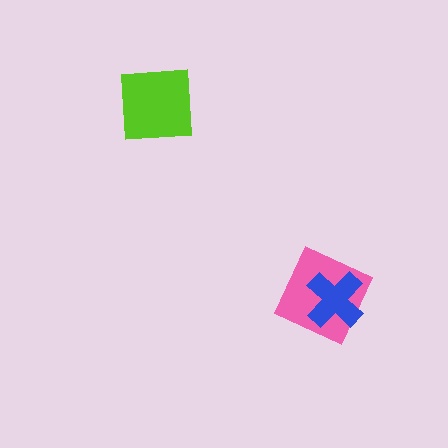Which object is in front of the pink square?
The blue cross is in front of the pink square.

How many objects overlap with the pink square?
1 object overlaps with the pink square.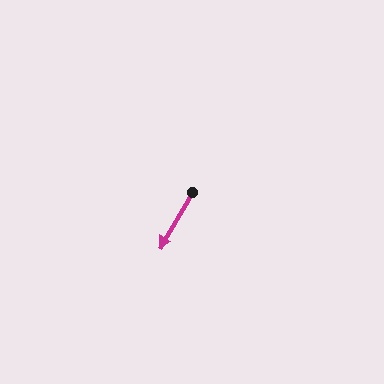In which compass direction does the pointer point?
Southwest.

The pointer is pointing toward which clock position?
Roughly 7 o'clock.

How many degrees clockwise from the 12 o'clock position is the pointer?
Approximately 210 degrees.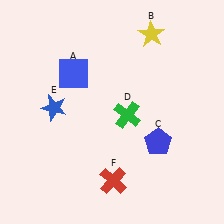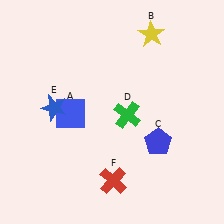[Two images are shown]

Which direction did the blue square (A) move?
The blue square (A) moved down.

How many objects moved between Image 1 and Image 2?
1 object moved between the two images.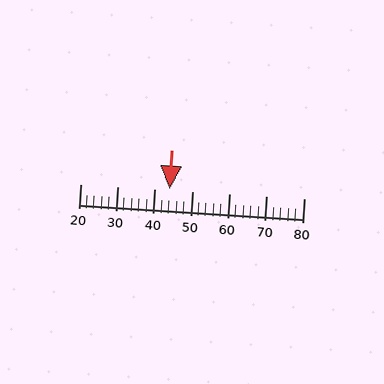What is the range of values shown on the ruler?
The ruler shows values from 20 to 80.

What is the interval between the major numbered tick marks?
The major tick marks are spaced 10 units apart.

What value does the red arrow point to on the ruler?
The red arrow points to approximately 44.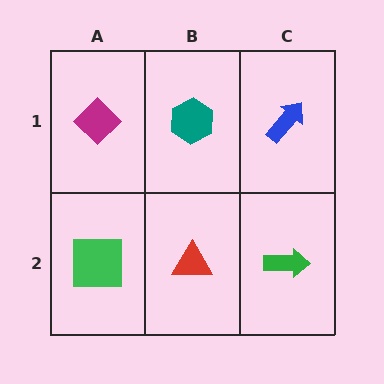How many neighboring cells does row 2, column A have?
2.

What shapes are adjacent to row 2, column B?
A teal hexagon (row 1, column B), a green square (row 2, column A), a green arrow (row 2, column C).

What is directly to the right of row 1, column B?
A blue arrow.